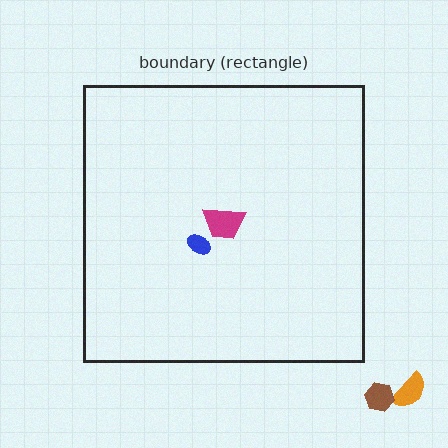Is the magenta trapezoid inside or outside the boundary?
Inside.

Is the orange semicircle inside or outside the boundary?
Outside.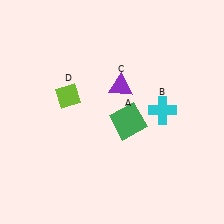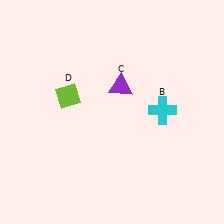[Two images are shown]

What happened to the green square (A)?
The green square (A) was removed in Image 2. It was in the bottom-right area of Image 1.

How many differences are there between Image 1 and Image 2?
There is 1 difference between the two images.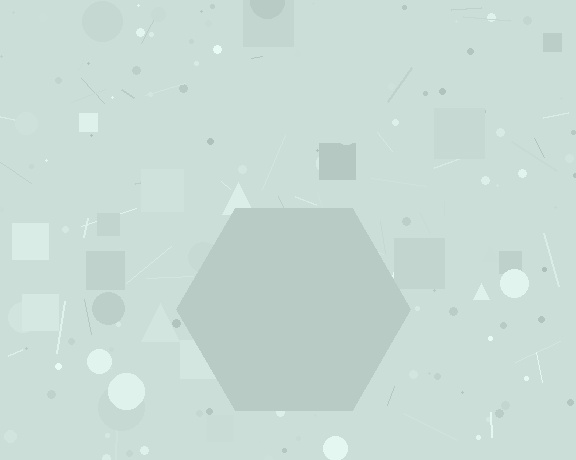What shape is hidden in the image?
A hexagon is hidden in the image.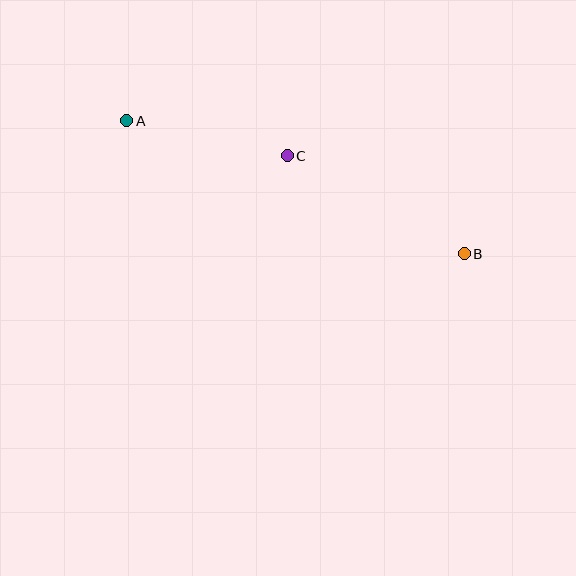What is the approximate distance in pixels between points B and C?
The distance between B and C is approximately 202 pixels.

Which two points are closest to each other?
Points A and C are closest to each other.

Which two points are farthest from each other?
Points A and B are farthest from each other.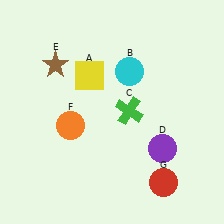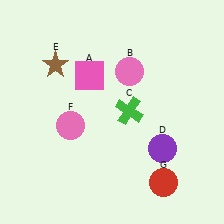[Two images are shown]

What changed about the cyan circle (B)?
In Image 1, B is cyan. In Image 2, it changed to pink.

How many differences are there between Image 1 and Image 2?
There are 3 differences between the two images.